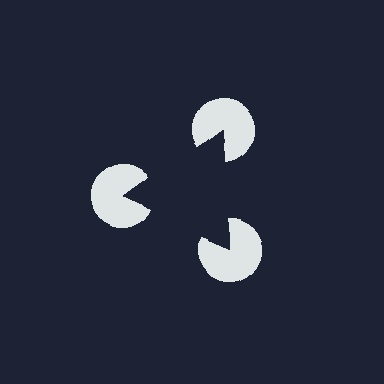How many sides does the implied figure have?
3 sides.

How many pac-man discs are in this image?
There are 3 — one at each vertex of the illusory triangle.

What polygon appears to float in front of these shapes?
An illusory triangle — its edges are inferred from the aligned wedge cuts in the pac-man discs, not physically drawn.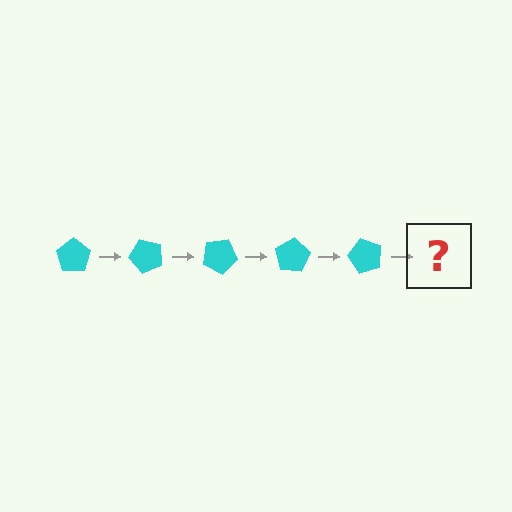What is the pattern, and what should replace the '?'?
The pattern is that the pentagon rotates 50 degrees each step. The '?' should be a cyan pentagon rotated 250 degrees.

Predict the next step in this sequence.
The next step is a cyan pentagon rotated 250 degrees.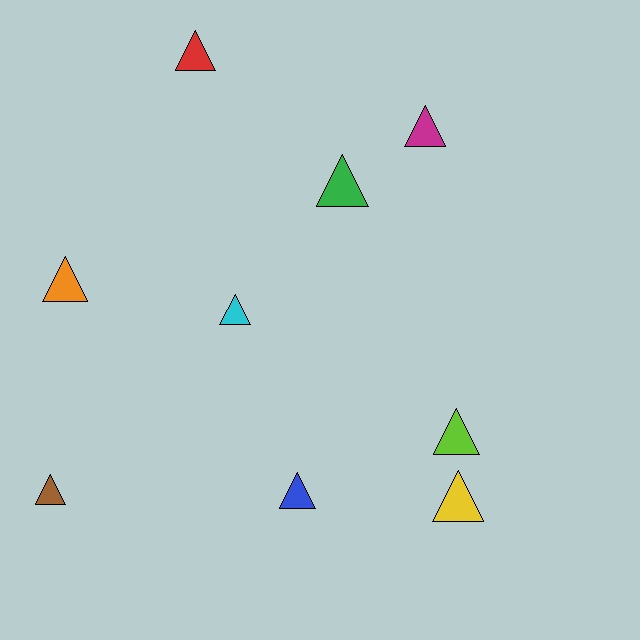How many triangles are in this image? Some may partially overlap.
There are 9 triangles.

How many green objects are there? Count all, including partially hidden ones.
There is 1 green object.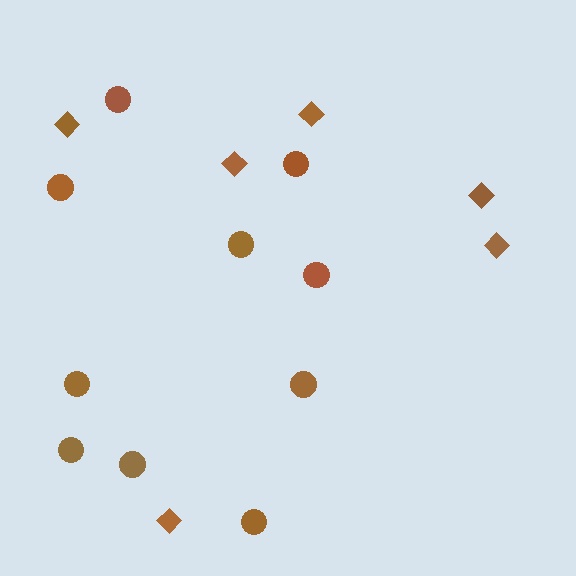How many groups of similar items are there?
There are 2 groups: one group of circles (10) and one group of diamonds (6).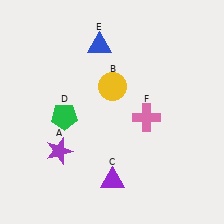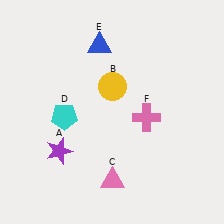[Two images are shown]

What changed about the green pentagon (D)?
In Image 1, D is green. In Image 2, it changed to cyan.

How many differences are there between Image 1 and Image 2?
There are 2 differences between the two images.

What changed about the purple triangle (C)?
In Image 1, C is purple. In Image 2, it changed to pink.